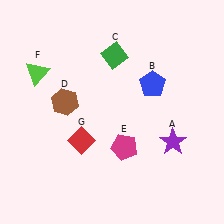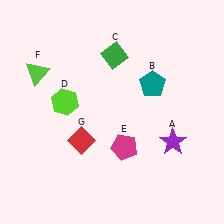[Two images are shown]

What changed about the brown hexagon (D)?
In Image 1, D is brown. In Image 2, it changed to lime.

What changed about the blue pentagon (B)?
In Image 1, B is blue. In Image 2, it changed to teal.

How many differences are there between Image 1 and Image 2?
There are 2 differences between the two images.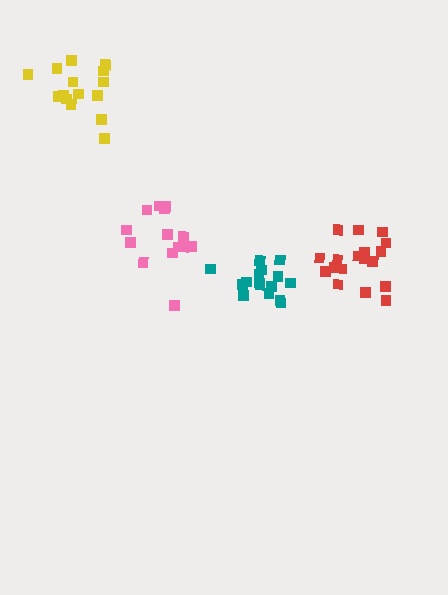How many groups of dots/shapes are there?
There are 4 groups.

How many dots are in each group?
Group 1: 16 dots, Group 2: 14 dots, Group 3: 15 dots, Group 4: 18 dots (63 total).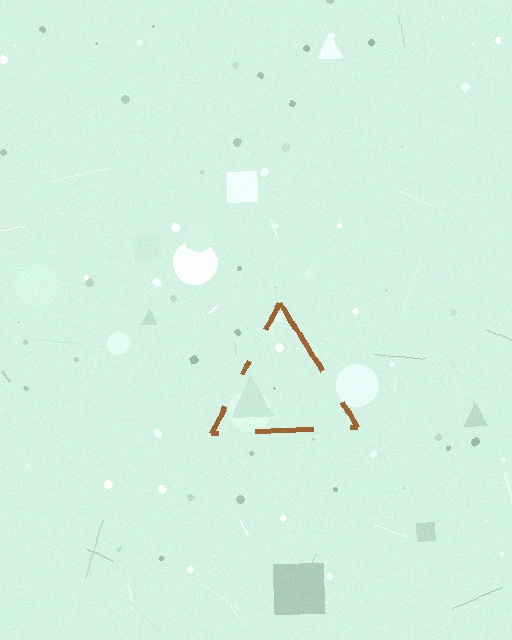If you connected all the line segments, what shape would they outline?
They would outline a triangle.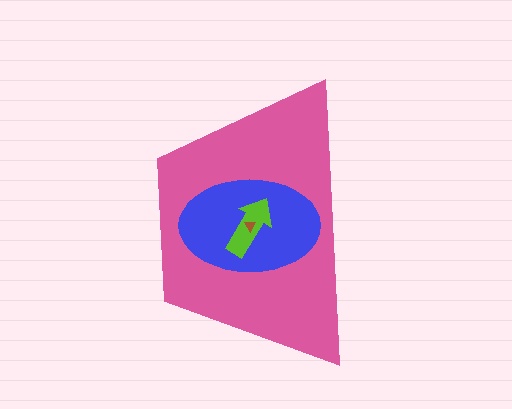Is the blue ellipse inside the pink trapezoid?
Yes.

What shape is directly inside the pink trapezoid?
The blue ellipse.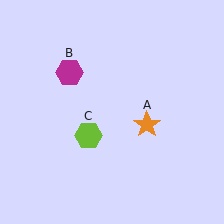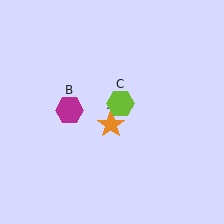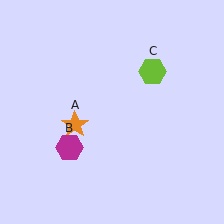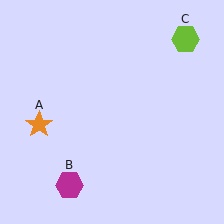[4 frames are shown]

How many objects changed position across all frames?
3 objects changed position: orange star (object A), magenta hexagon (object B), lime hexagon (object C).